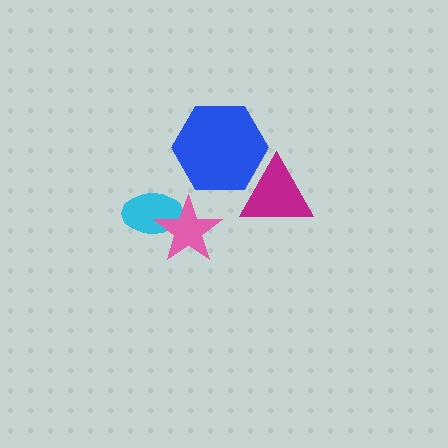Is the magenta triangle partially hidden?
Yes, it is partially covered by another shape.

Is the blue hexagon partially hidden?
No, no other shape covers it.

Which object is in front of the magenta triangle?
The blue hexagon is in front of the magenta triangle.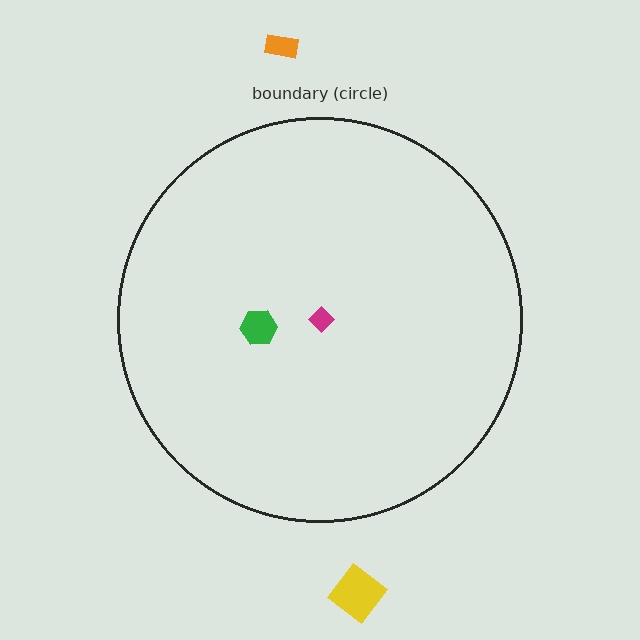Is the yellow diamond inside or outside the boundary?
Outside.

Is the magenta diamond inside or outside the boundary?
Inside.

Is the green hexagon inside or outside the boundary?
Inside.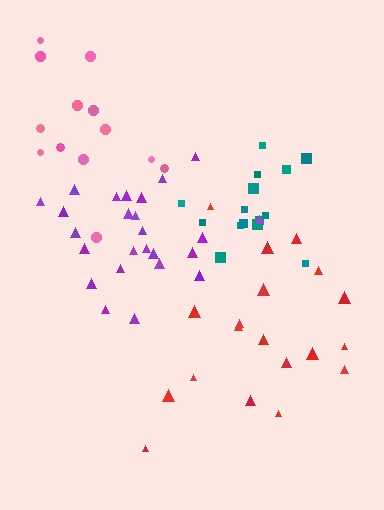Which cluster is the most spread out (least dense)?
Red.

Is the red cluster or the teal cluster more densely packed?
Teal.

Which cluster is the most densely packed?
Teal.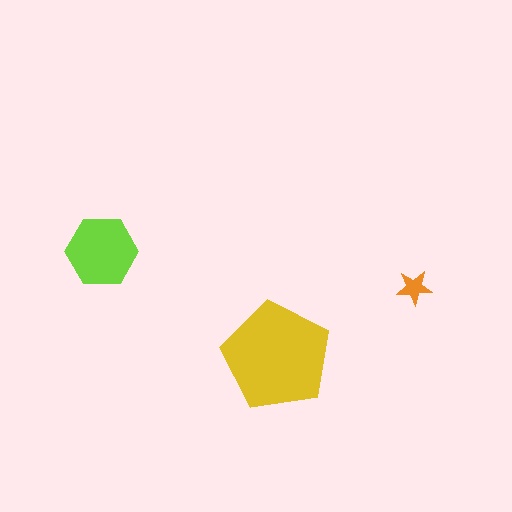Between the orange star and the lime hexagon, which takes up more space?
The lime hexagon.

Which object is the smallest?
The orange star.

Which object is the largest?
The yellow pentagon.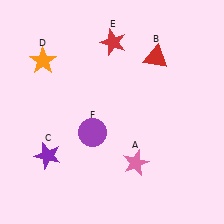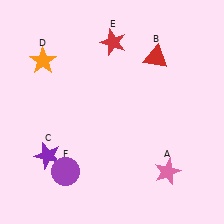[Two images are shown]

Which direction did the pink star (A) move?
The pink star (A) moved right.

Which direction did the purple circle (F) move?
The purple circle (F) moved down.